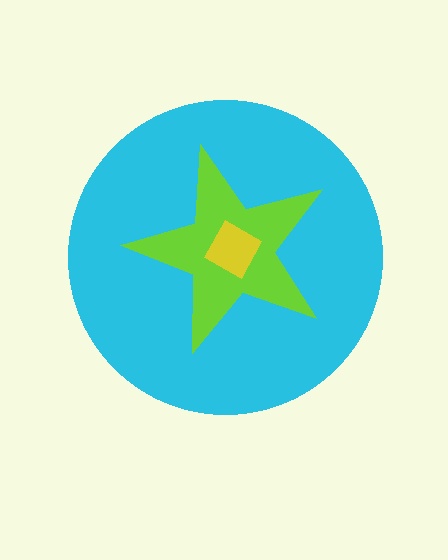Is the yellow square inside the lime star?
Yes.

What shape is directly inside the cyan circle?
The lime star.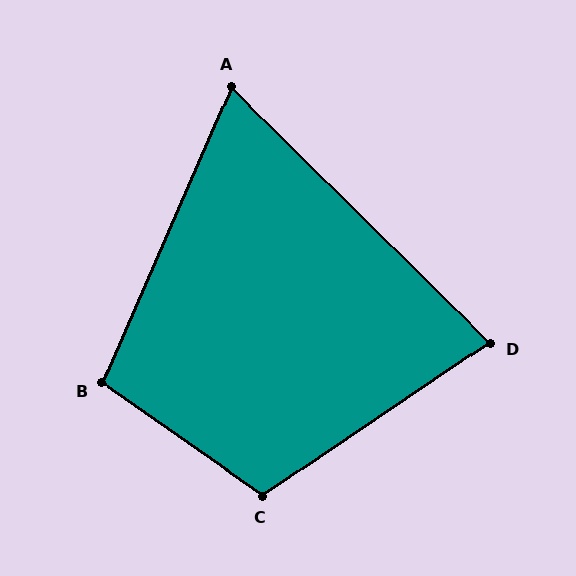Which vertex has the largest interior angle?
C, at approximately 111 degrees.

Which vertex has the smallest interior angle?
A, at approximately 69 degrees.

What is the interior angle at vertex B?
Approximately 101 degrees (obtuse).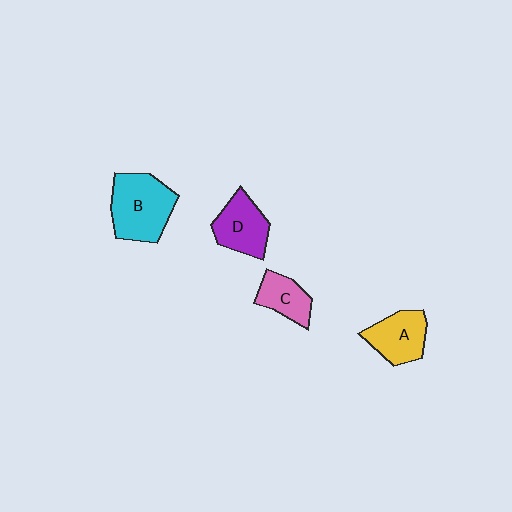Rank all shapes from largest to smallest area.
From largest to smallest: B (cyan), D (purple), A (yellow), C (pink).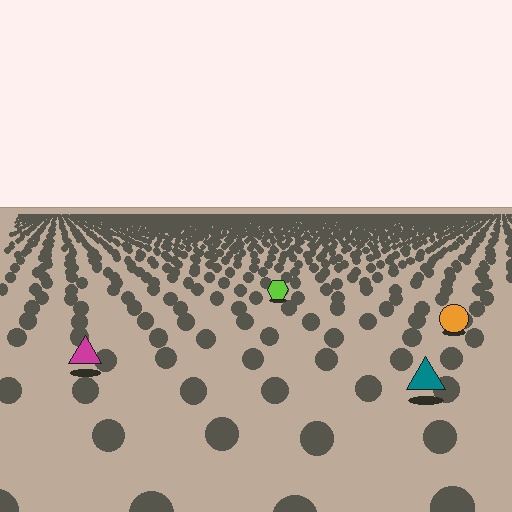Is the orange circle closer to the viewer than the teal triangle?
No. The teal triangle is closer — you can tell from the texture gradient: the ground texture is coarser near it.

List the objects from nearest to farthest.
From nearest to farthest: the teal triangle, the magenta triangle, the orange circle, the lime hexagon.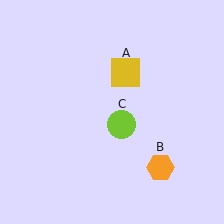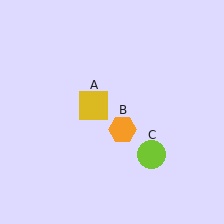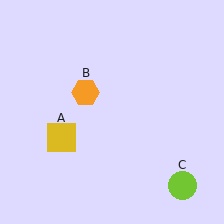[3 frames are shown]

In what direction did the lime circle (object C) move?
The lime circle (object C) moved down and to the right.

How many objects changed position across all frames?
3 objects changed position: yellow square (object A), orange hexagon (object B), lime circle (object C).